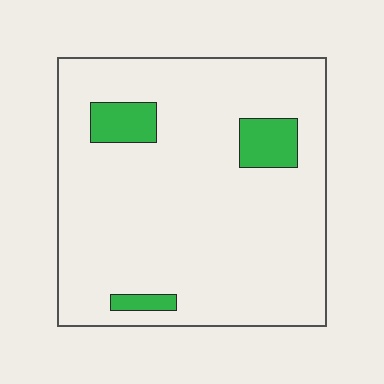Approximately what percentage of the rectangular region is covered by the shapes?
Approximately 10%.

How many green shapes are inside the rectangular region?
3.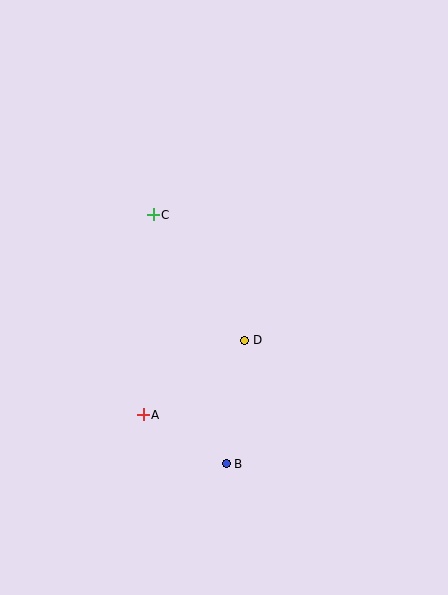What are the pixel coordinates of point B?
Point B is at (226, 464).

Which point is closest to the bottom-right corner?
Point B is closest to the bottom-right corner.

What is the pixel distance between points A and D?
The distance between A and D is 126 pixels.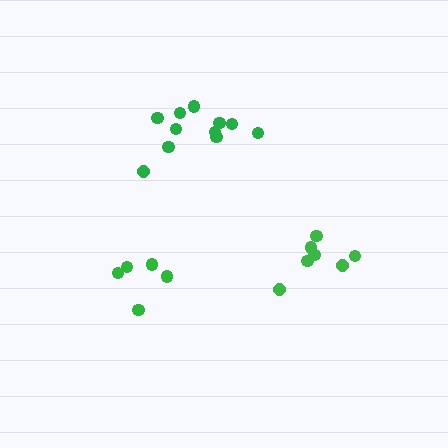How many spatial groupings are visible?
There are 3 spatial groupings.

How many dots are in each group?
Group 1: 5 dots, Group 2: 7 dots, Group 3: 11 dots (23 total).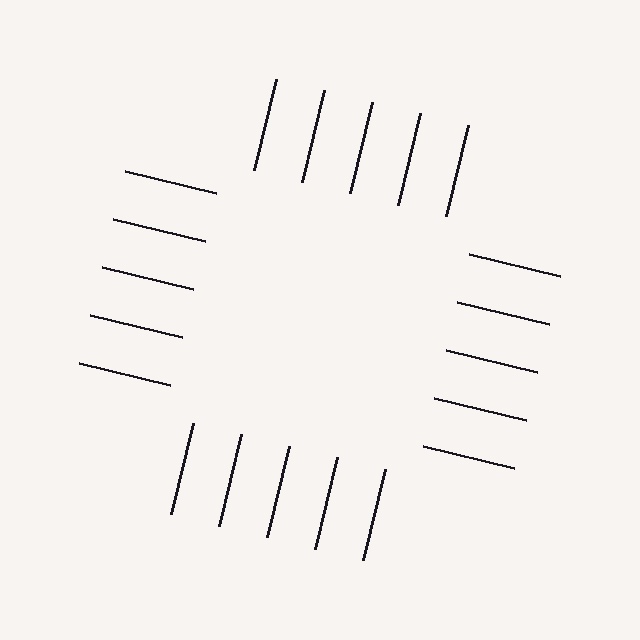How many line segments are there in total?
20 — 5 along each of the 4 edges.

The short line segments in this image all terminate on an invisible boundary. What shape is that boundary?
An illusory square — the line segments terminate on its edges but no continuous stroke is drawn.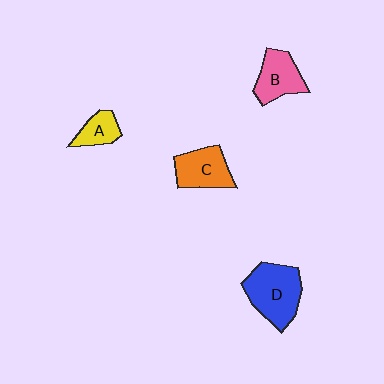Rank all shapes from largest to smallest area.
From largest to smallest: D (blue), C (orange), B (pink), A (yellow).